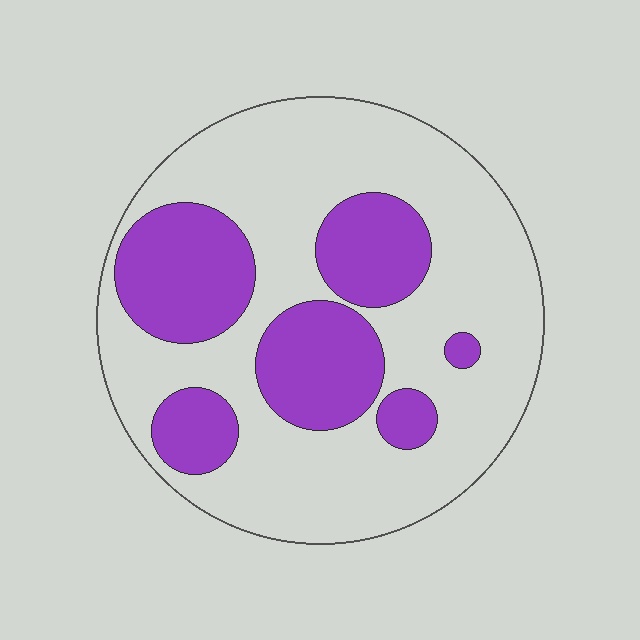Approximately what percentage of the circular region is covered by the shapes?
Approximately 30%.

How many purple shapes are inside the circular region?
6.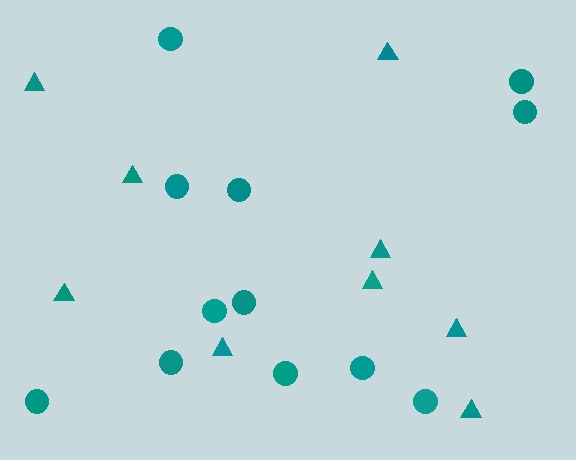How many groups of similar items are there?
There are 2 groups: one group of circles (12) and one group of triangles (9).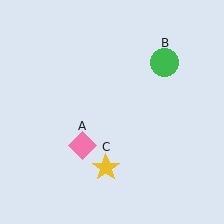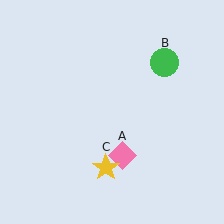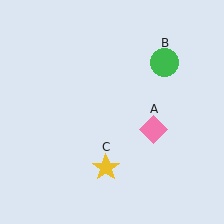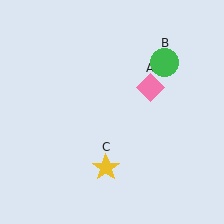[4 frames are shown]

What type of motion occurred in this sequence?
The pink diamond (object A) rotated counterclockwise around the center of the scene.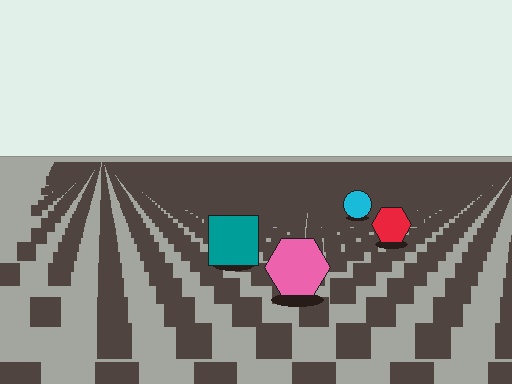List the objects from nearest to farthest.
From nearest to farthest: the pink hexagon, the teal square, the red hexagon, the cyan circle.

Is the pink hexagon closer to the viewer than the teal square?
Yes. The pink hexagon is closer — you can tell from the texture gradient: the ground texture is coarser near it.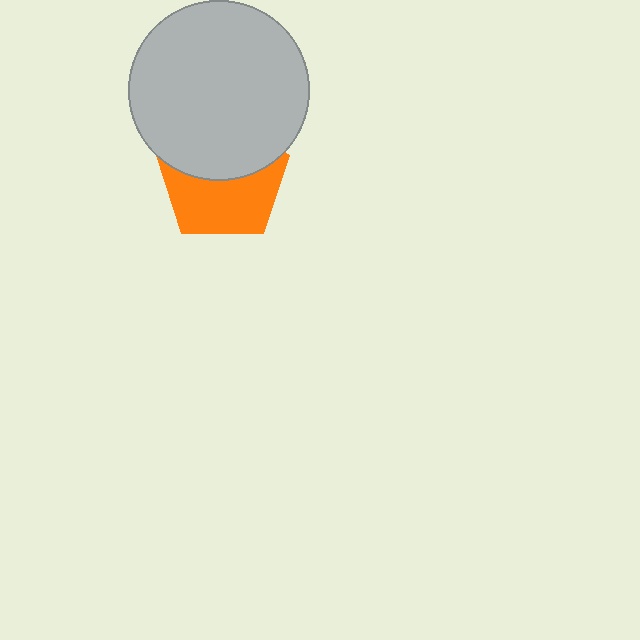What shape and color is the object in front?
The object in front is a light gray circle.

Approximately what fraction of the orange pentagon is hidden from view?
Roughly 47% of the orange pentagon is hidden behind the light gray circle.